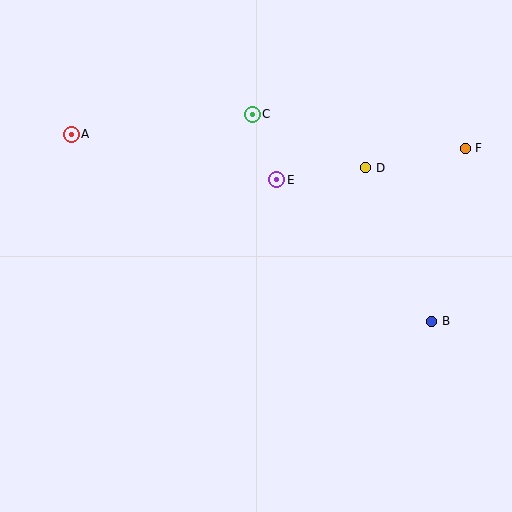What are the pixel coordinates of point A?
Point A is at (71, 134).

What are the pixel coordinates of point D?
Point D is at (366, 168).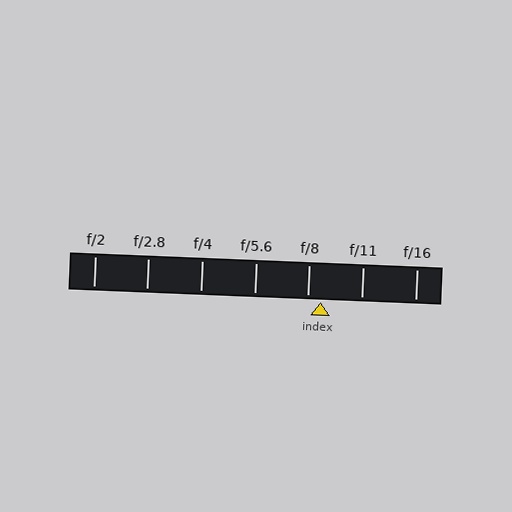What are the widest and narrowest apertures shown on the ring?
The widest aperture shown is f/2 and the narrowest is f/16.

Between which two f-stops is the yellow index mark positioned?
The index mark is between f/8 and f/11.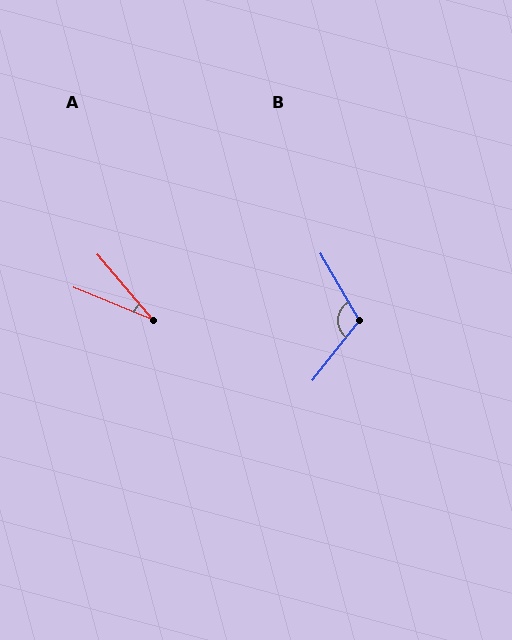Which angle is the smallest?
A, at approximately 27 degrees.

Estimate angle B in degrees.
Approximately 112 degrees.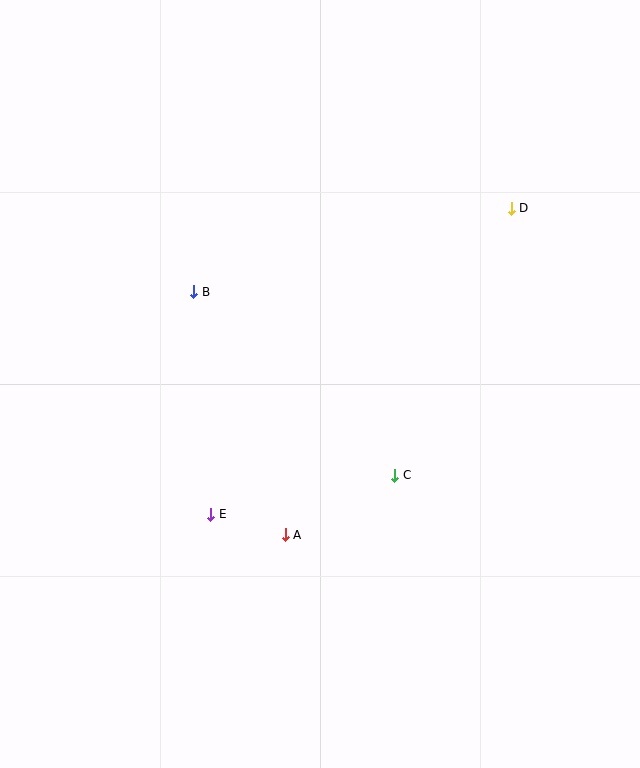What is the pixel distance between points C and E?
The distance between C and E is 188 pixels.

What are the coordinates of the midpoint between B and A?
The midpoint between B and A is at (240, 413).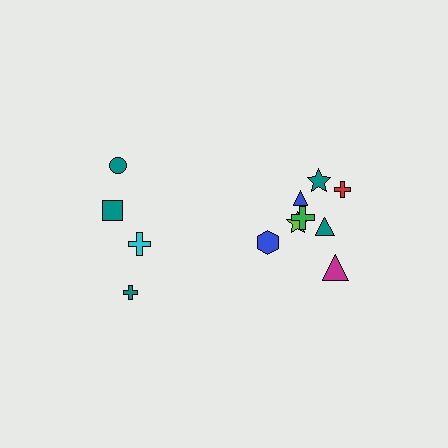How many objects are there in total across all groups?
There are 12 objects.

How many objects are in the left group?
There are 4 objects.